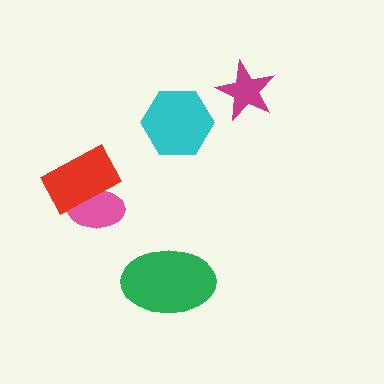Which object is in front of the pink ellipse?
The red rectangle is in front of the pink ellipse.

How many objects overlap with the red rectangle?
1 object overlaps with the red rectangle.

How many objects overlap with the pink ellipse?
1 object overlaps with the pink ellipse.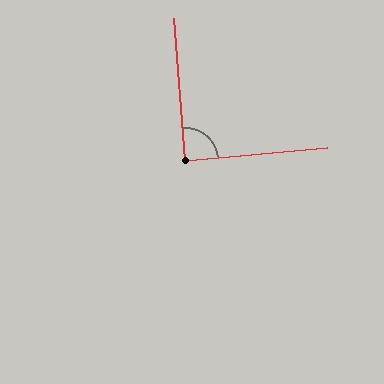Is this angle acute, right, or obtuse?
It is approximately a right angle.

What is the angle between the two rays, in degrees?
Approximately 89 degrees.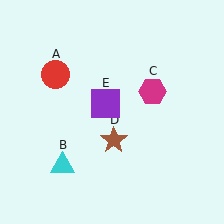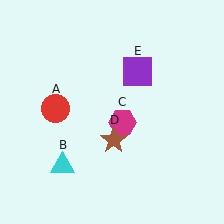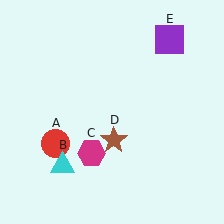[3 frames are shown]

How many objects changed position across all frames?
3 objects changed position: red circle (object A), magenta hexagon (object C), purple square (object E).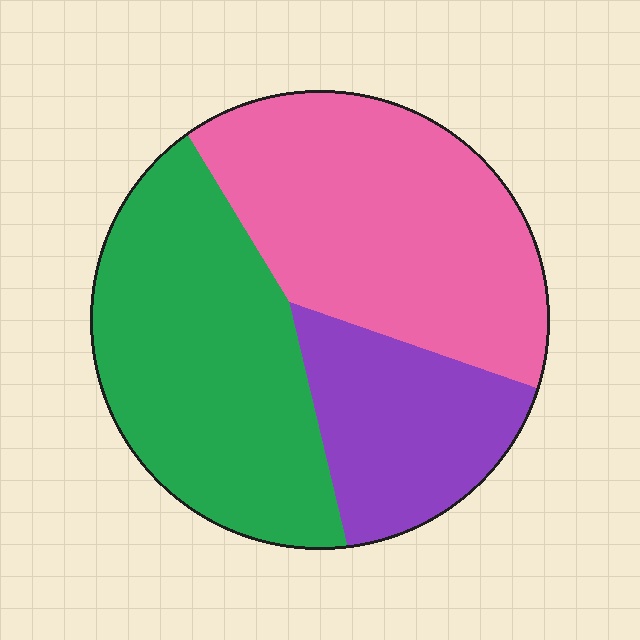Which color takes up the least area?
Purple, at roughly 20%.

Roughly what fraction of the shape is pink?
Pink covers 40% of the shape.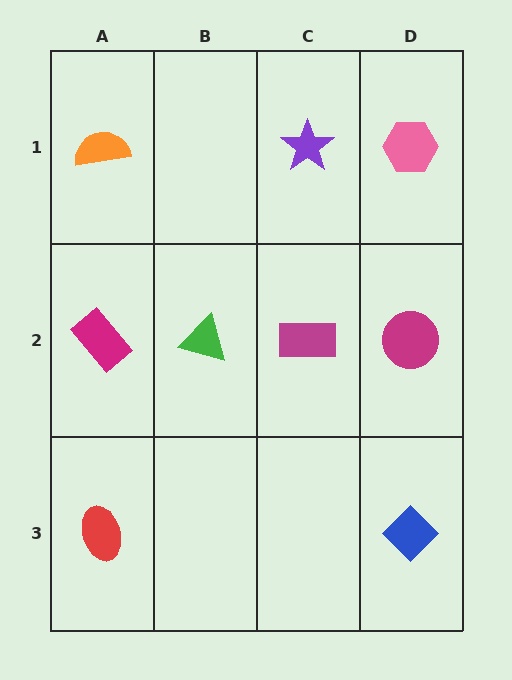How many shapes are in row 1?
3 shapes.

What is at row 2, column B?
A green triangle.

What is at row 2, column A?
A magenta rectangle.